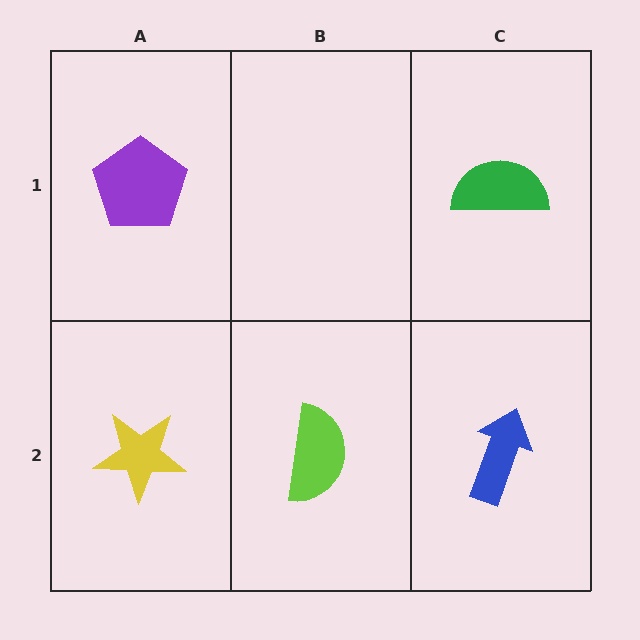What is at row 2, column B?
A lime semicircle.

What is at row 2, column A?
A yellow star.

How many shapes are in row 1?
2 shapes.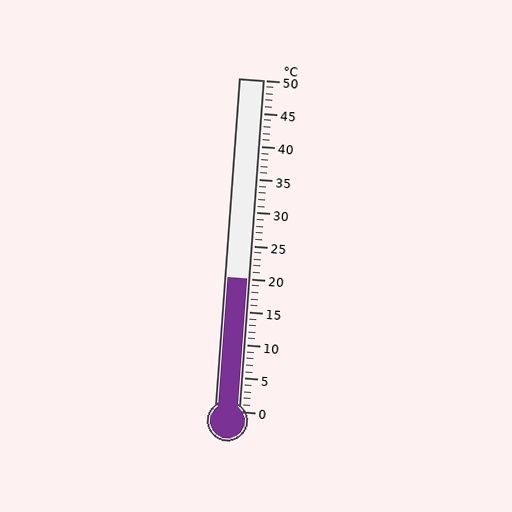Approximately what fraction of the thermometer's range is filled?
The thermometer is filled to approximately 40% of its range.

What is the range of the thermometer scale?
The thermometer scale ranges from 0°C to 50°C.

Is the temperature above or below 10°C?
The temperature is above 10°C.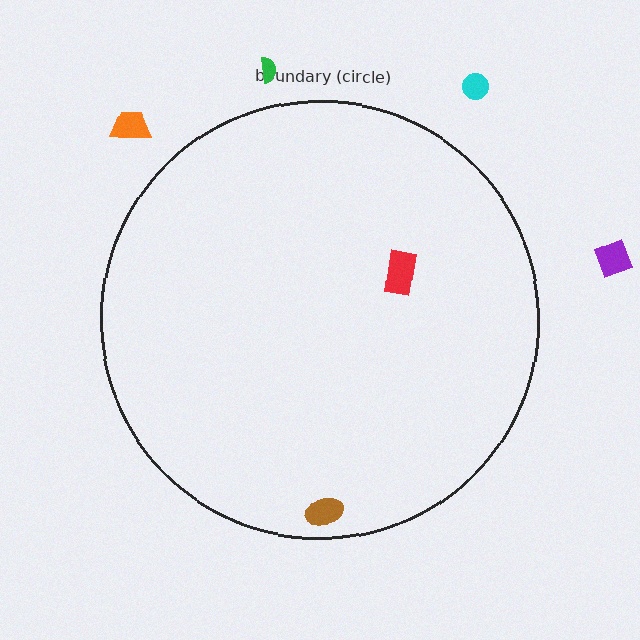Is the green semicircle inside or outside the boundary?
Outside.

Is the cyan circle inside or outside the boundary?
Outside.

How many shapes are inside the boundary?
2 inside, 4 outside.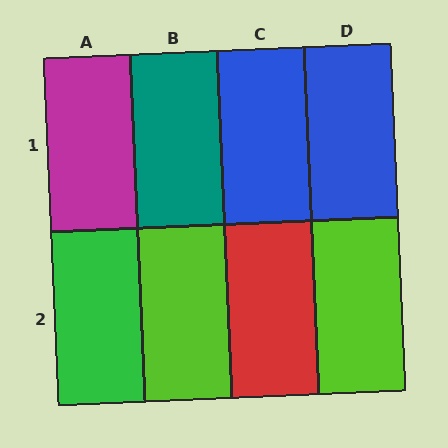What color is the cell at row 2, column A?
Green.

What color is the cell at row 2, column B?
Lime.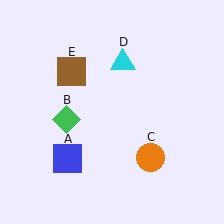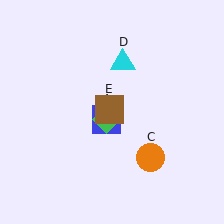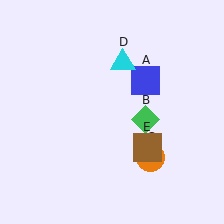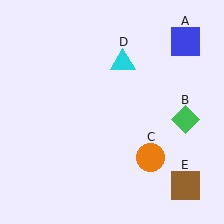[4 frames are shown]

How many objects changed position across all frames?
3 objects changed position: blue square (object A), green diamond (object B), brown square (object E).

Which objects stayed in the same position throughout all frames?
Orange circle (object C) and cyan triangle (object D) remained stationary.